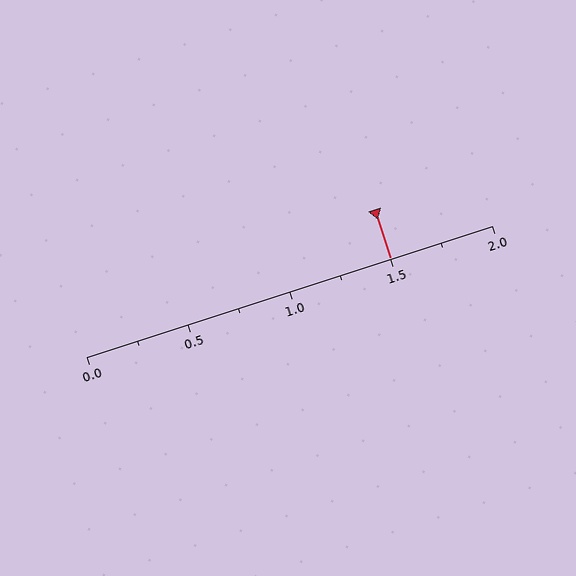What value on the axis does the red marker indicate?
The marker indicates approximately 1.5.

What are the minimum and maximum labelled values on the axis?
The axis runs from 0.0 to 2.0.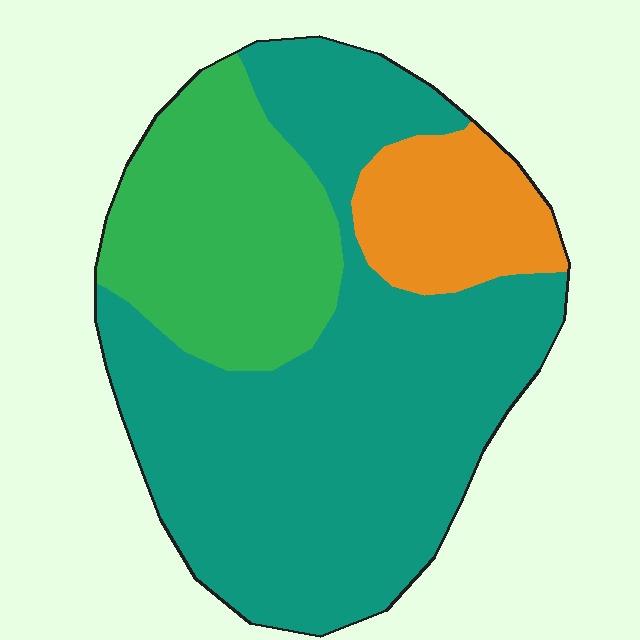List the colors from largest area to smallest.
From largest to smallest: teal, green, orange.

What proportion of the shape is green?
Green covers 26% of the shape.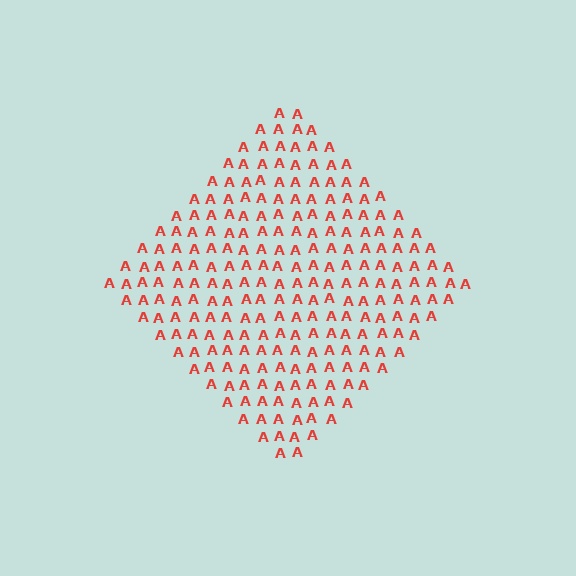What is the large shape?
The large shape is a diamond.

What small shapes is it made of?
It is made of small letter A's.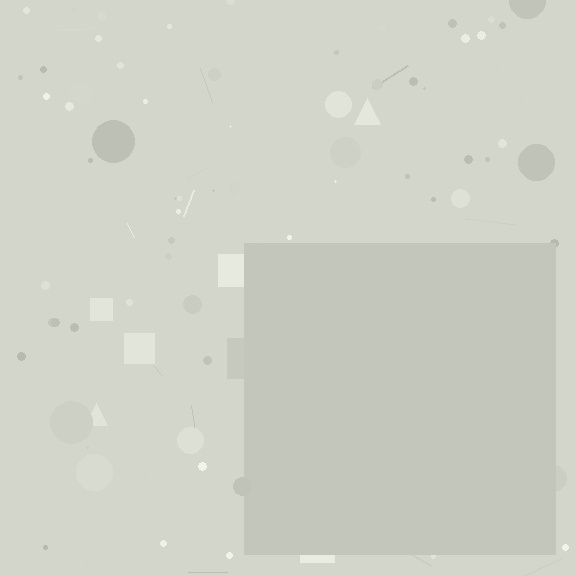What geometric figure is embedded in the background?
A square is embedded in the background.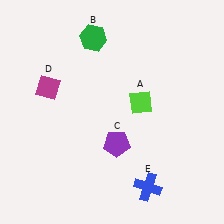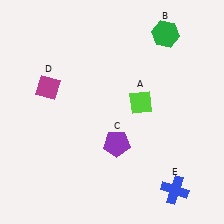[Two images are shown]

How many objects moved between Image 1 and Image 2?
2 objects moved between the two images.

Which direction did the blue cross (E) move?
The blue cross (E) moved right.